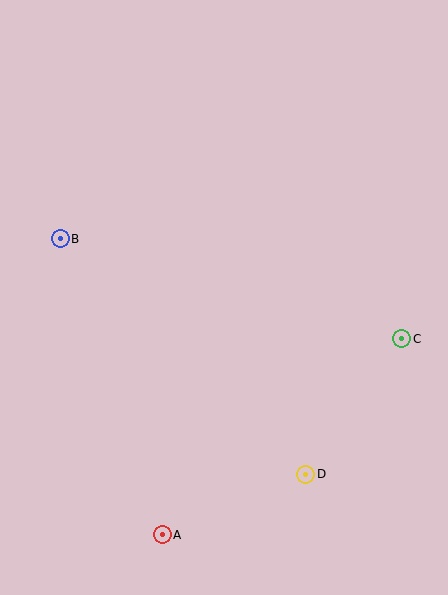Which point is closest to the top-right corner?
Point C is closest to the top-right corner.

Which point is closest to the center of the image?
Point B at (60, 239) is closest to the center.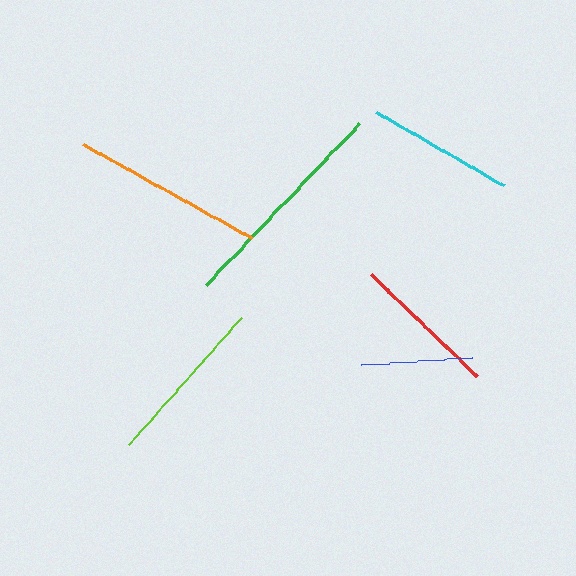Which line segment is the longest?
The green line is the longest at approximately 223 pixels.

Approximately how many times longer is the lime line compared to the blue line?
The lime line is approximately 1.5 times the length of the blue line.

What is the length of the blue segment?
The blue segment is approximately 111 pixels long.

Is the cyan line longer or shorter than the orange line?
The orange line is longer than the cyan line.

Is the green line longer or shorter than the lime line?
The green line is longer than the lime line.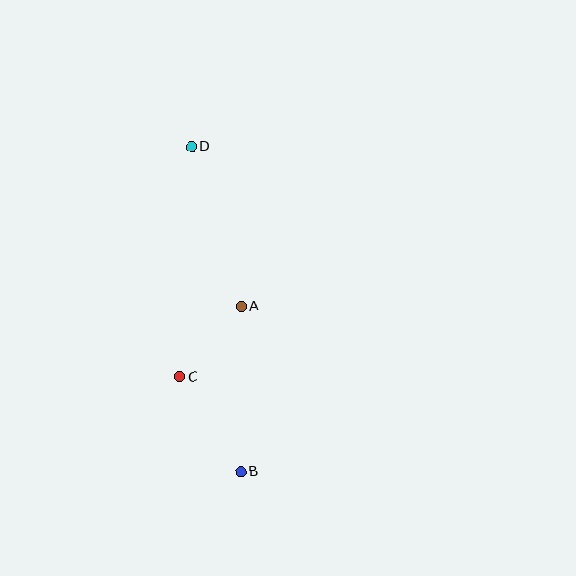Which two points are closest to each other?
Points A and C are closest to each other.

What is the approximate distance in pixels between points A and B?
The distance between A and B is approximately 165 pixels.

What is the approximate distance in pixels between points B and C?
The distance between B and C is approximately 112 pixels.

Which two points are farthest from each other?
Points B and D are farthest from each other.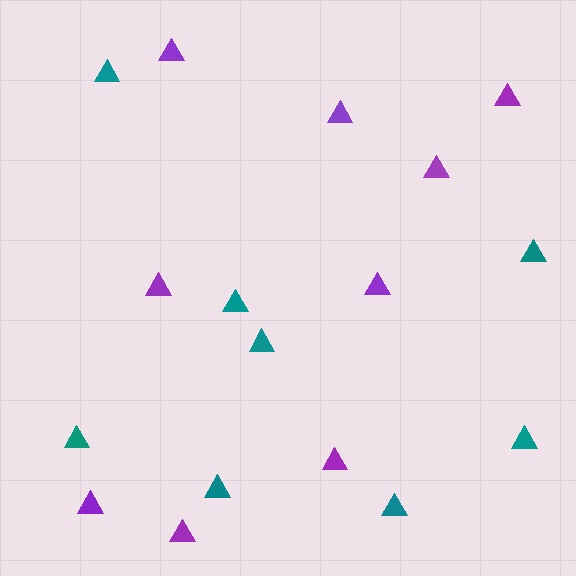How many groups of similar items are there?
There are 2 groups: one group of purple triangles (9) and one group of teal triangles (8).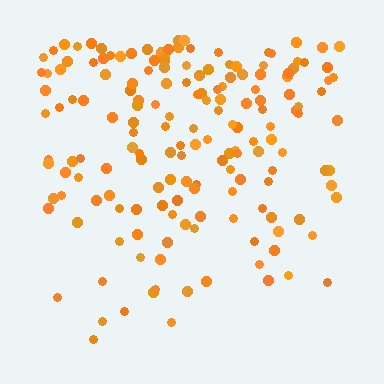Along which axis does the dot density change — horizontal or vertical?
Vertical.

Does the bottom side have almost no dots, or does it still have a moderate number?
Still a moderate number, just noticeably fewer than the top.